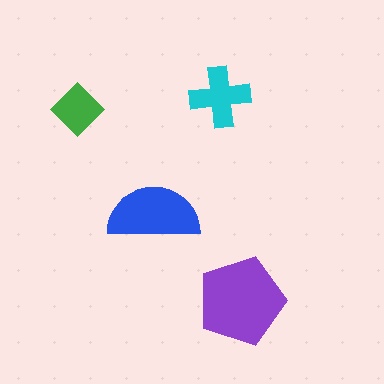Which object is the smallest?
The green diamond.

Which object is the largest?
The purple pentagon.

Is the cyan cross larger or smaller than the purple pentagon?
Smaller.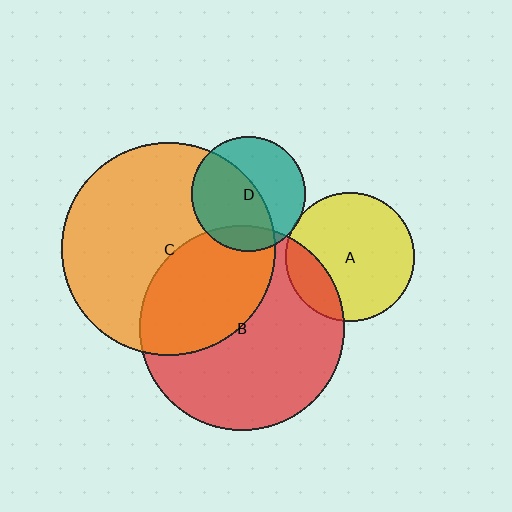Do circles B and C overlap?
Yes.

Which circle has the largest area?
Circle C (orange).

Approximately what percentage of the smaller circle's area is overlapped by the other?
Approximately 40%.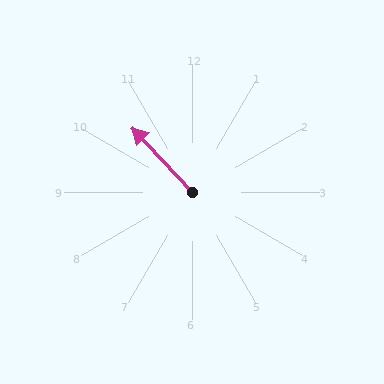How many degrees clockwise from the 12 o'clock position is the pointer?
Approximately 317 degrees.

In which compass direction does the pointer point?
Northwest.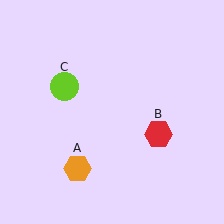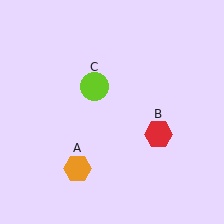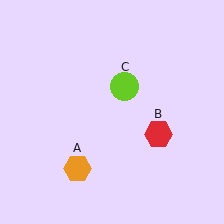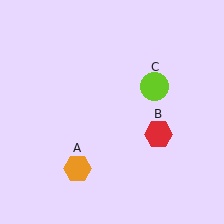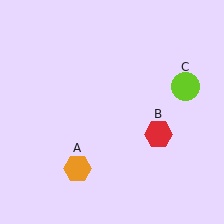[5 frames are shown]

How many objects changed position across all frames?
1 object changed position: lime circle (object C).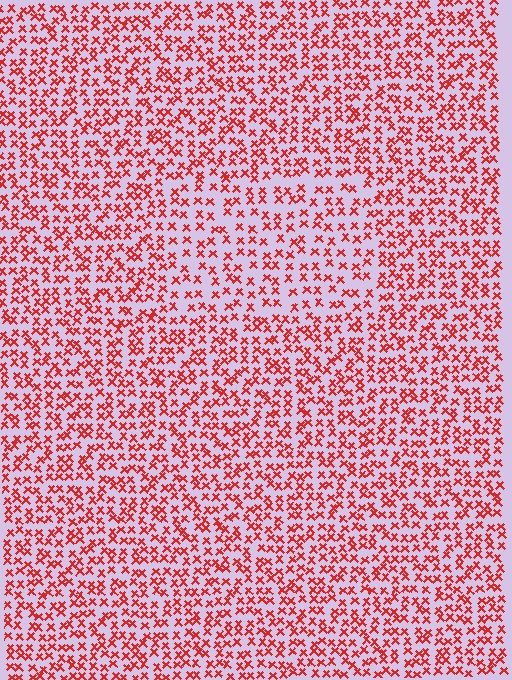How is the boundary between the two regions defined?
The boundary is defined by a change in element density (approximately 1.5x ratio). All elements are the same color, size, and shape.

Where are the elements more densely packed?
The elements are more densely packed outside the rectangle boundary.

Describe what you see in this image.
The image contains small red elements arranged at two different densities. A rectangle-shaped region is visible where the elements are less densely packed than the surrounding area.